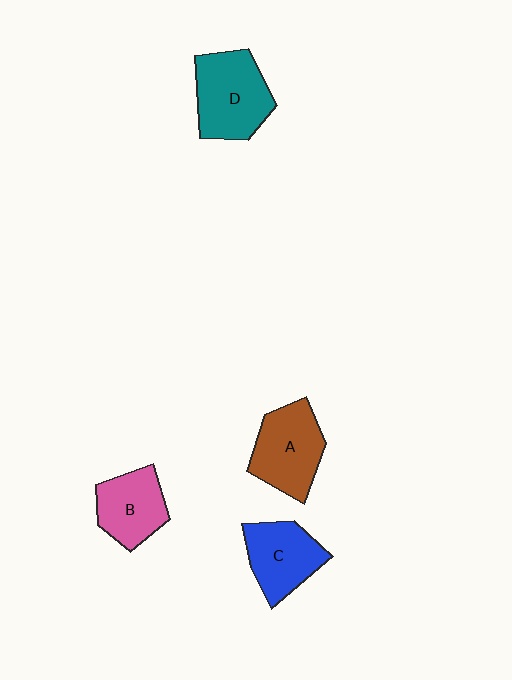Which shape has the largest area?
Shape D (teal).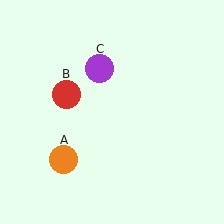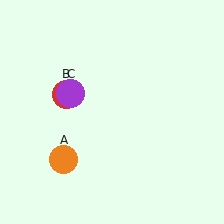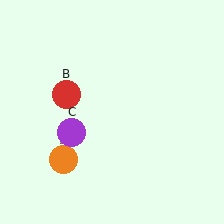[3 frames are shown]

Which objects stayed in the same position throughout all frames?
Orange circle (object A) and red circle (object B) remained stationary.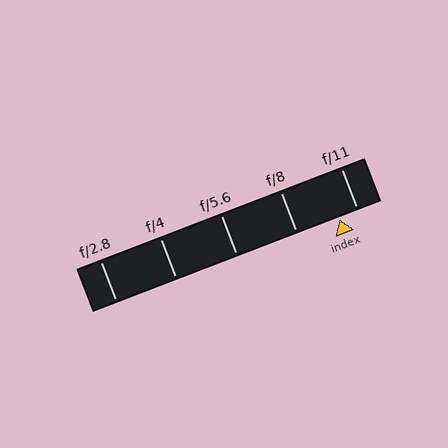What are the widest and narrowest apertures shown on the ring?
The widest aperture shown is f/2.8 and the narrowest is f/11.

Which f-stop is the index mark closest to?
The index mark is closest to f/11.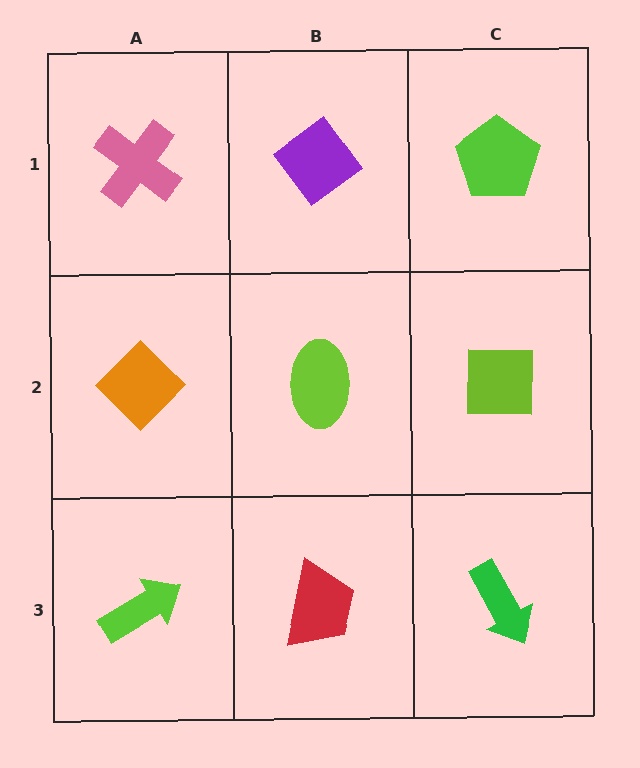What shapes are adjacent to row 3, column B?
A lime ellipse (row 2, column B), a lime arrow (row 3, column A), a green arrow (row 3, column C).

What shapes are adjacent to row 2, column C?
A lime pentagon (row 1, column C), a green arrow (row 3, column C), a lime ellipse (row 2, column B).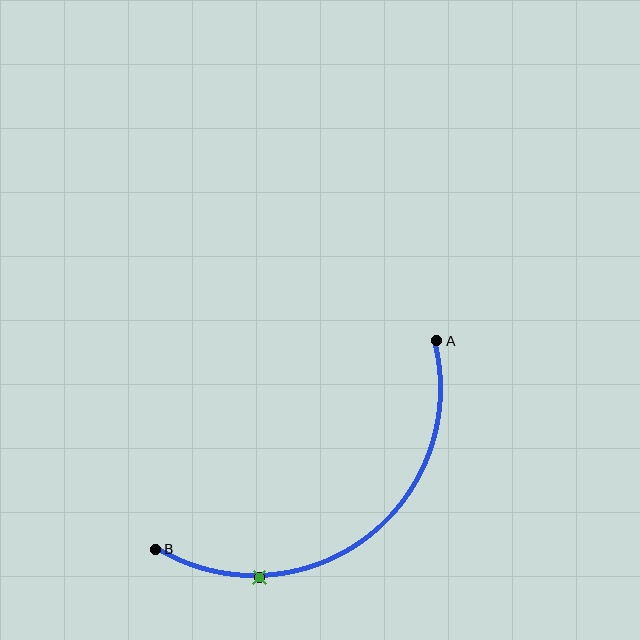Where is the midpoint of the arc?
The arc midpoint is the point on the curve farthest from the straight line joining A and B. It sits below and to the right of that line.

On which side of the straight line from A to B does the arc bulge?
The arc bulges below and to the right of the straight line connecting A and B.